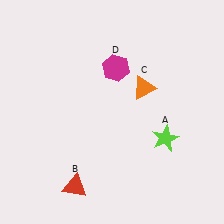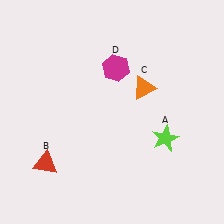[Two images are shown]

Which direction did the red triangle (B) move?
The red triangle (B) moved left.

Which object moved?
The red triangle (B) moved left.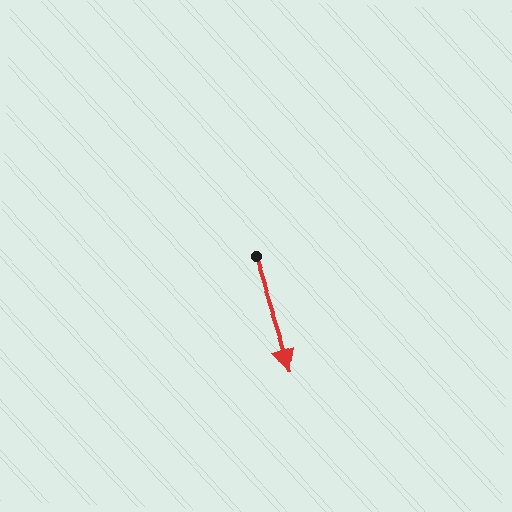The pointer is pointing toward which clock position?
Roughly 5 o'clock.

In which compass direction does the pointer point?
South.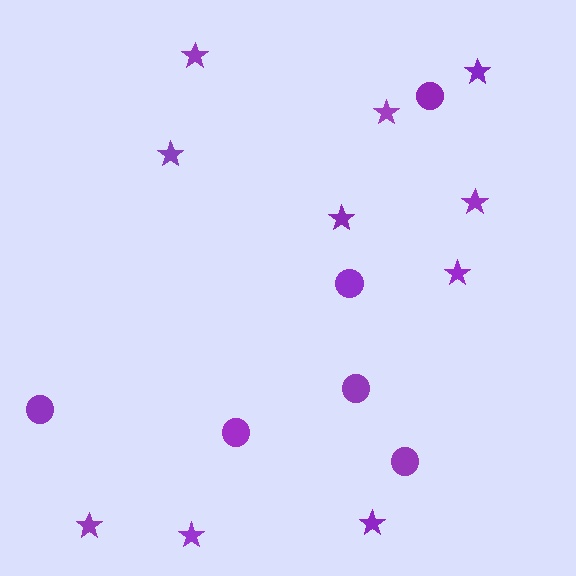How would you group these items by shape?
There are 2 groups: one group of circles (6) and one group of stars (10).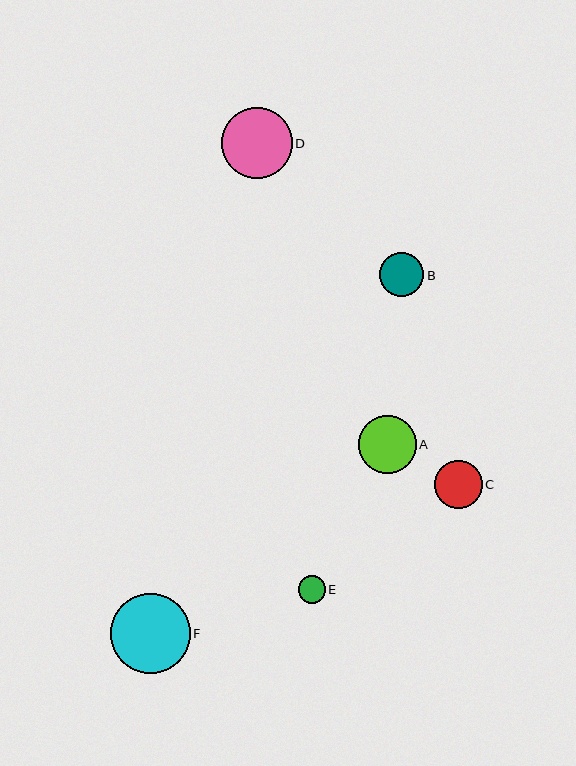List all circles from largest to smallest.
From largest to smallest: F, D, A, C, B, E.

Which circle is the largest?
Circle F is the largest with a size of approximately 80 pixels.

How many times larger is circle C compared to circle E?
Circle C is approximately 1.8 times the size of circle E.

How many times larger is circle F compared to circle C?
Circle F is approximately 1.7 times the size of circle C.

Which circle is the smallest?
Circle E is the smallest with a size of approximately 27 pixels.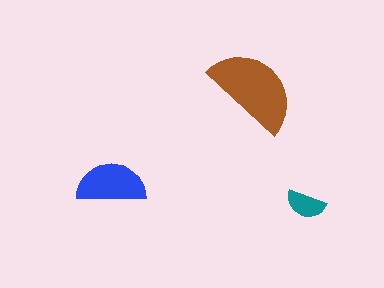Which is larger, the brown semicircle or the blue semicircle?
The brown one.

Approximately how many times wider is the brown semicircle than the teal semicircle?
About 2.5 times wider.